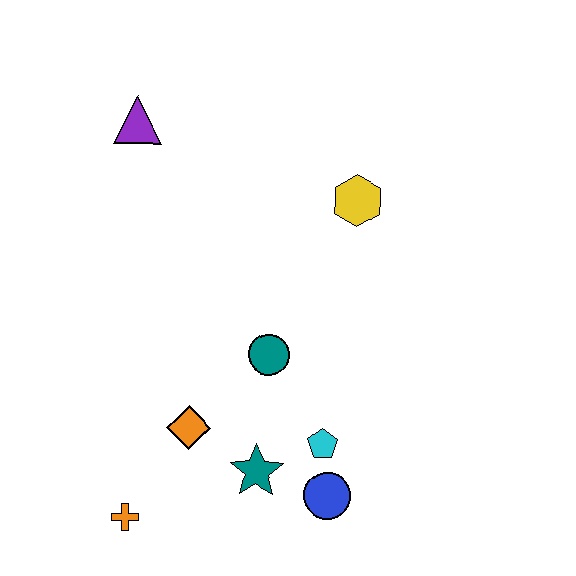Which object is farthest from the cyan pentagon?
The purple triangle is farthest from the cyan pentagon.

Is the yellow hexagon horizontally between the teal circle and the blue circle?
No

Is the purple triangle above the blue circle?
Yes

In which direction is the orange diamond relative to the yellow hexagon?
The orange diamond is below the yellow hexagon.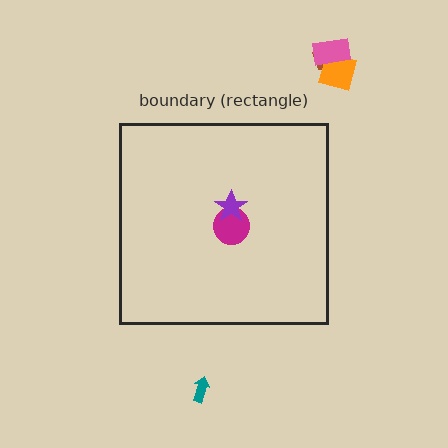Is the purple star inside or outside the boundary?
Inside.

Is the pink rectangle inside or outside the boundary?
Outside.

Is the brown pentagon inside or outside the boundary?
Outside.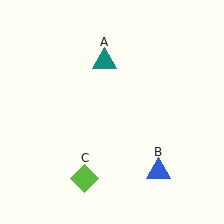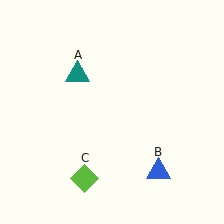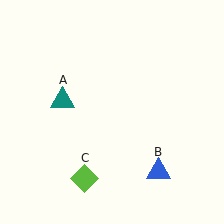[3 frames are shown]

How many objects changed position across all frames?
1 object changed position: teal triangle (object A).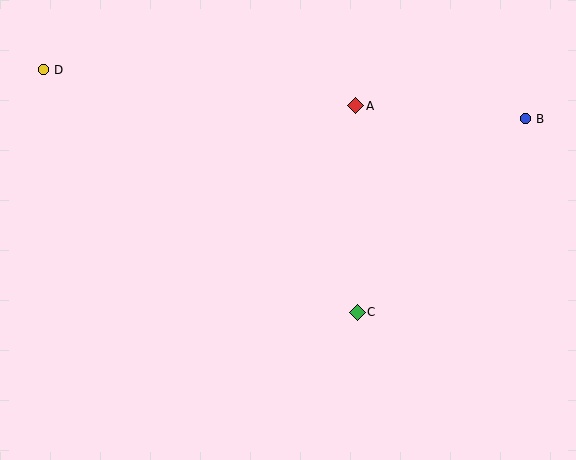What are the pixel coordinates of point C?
Point C is at (357, 312).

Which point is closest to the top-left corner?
Point D is closest to the top-left corner.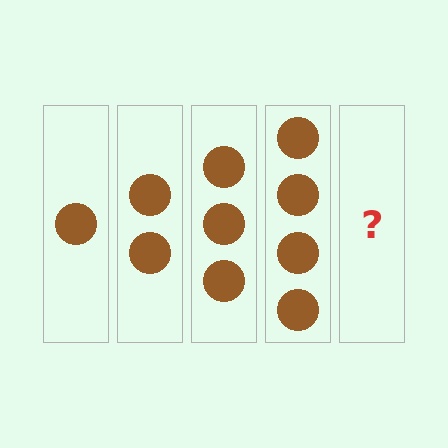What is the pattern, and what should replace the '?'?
The pattern is that each step adds one more circle. The '?' should be 5 circles.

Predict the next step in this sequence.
The next step is 5 circles.